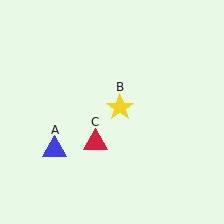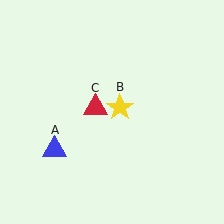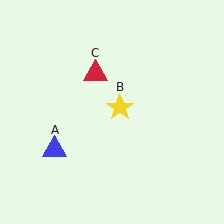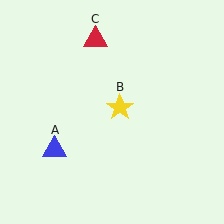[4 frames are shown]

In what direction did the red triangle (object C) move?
The red triangle (object C) moved up.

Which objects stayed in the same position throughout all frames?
Blue triangle (object A) and yellow star (object B) remained stationary.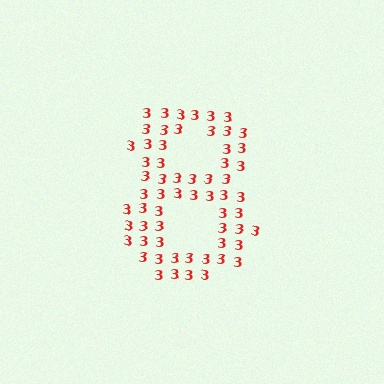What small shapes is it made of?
It is made of small digit 3's.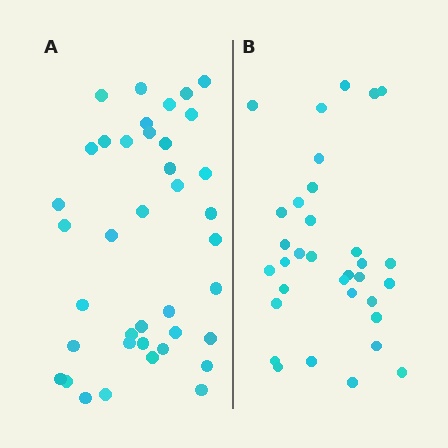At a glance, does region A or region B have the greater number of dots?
Region A (the left region) has more dots.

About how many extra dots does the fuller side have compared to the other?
Region A has about 6 more dots than region B.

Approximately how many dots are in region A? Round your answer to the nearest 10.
About 40 dots. (The exact count is 39, which rounds to 40.)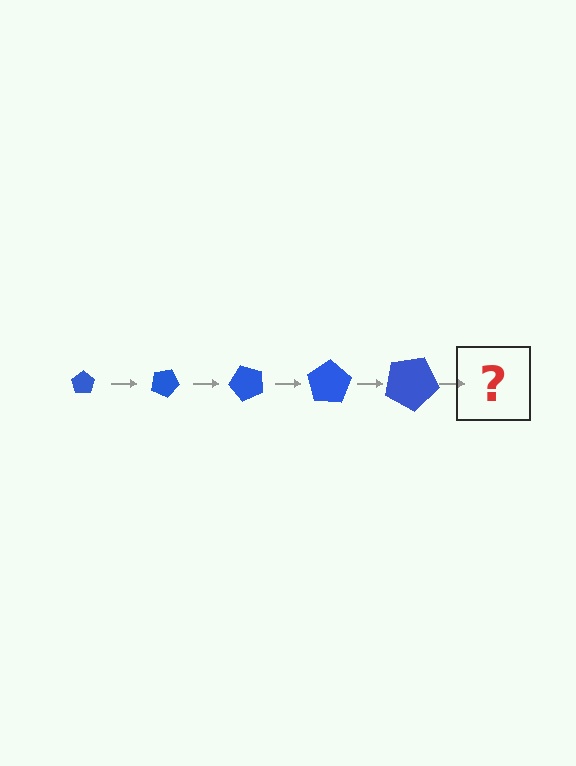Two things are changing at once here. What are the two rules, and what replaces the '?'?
The two rules are that the pentagon grows larger each step and it rotates 25 degrees each step. The '?' should be a pentagon, larger than the previous one and rotated 125 degrees from the start.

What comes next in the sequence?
The next element should be a pentagon, larger than the previous one and rotated 125 degrees from the start.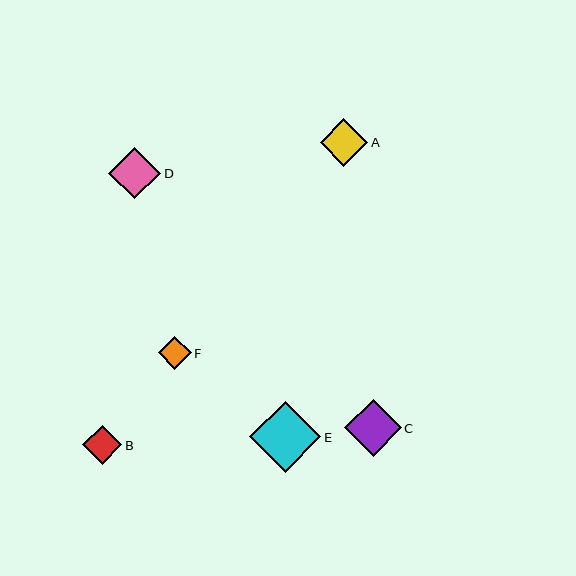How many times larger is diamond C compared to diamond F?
Diamond C is approximately 1.7 times the size of diamond F.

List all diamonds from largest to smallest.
From largest to smallest: E, C, D, A, B, F.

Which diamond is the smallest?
Diamond F is the smallest with a size of approximately 33 pixels.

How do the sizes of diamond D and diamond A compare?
Diamond D and diamond A are approximately the same size.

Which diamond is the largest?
Diamond E is the largest with a size of approximately 71 pixels.